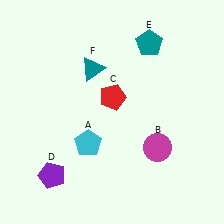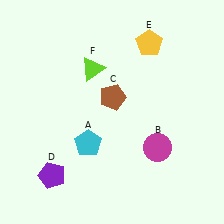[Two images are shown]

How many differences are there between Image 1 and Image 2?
There are 3 differences between the two images.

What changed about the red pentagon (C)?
In Image 1, C is red. In Image 2, it changed to brown.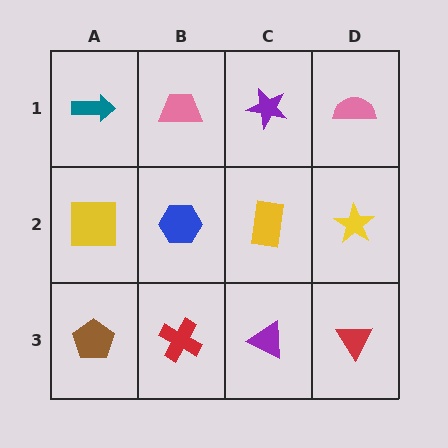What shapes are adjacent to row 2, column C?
A purple star (row 1, column C), a purple triangle (row 3, column C), a blue hexagon (row 2, column B), a yellow star (row 2, column D).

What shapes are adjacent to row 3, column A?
A yellow square (row 2, column A), a red cross (row 3, column B).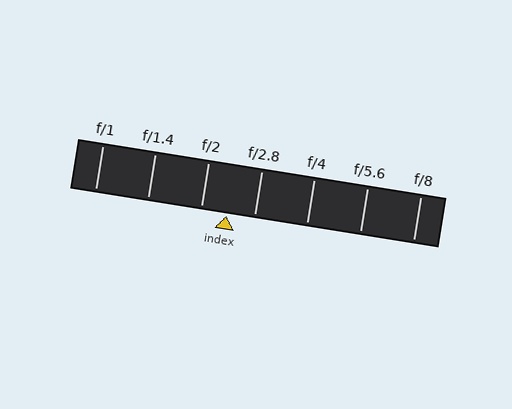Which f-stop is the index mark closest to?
The index mark is closest to f/2.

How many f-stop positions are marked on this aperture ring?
There are 7 f-stop positions marked.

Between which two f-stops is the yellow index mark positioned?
The index mark is between f/2 and f/2.8.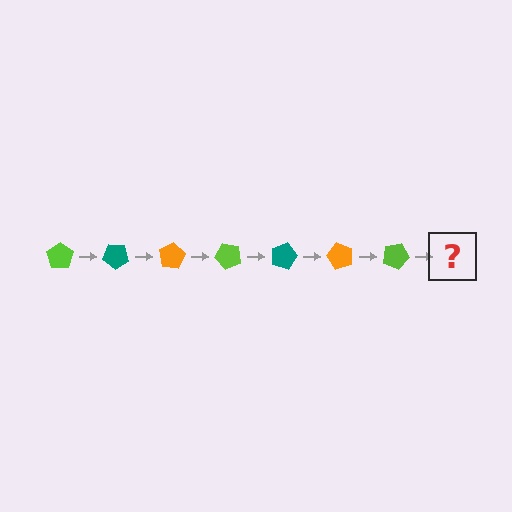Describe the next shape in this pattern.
It should be a teal pentagon, rotated 280 degrees from the start.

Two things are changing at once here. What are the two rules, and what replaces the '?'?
The two rules are that it rotates 40 degrees each step and the color cycles through lime, teal, and orange. The '?' should be a teal pentagon, rotated 280 degrees from the start.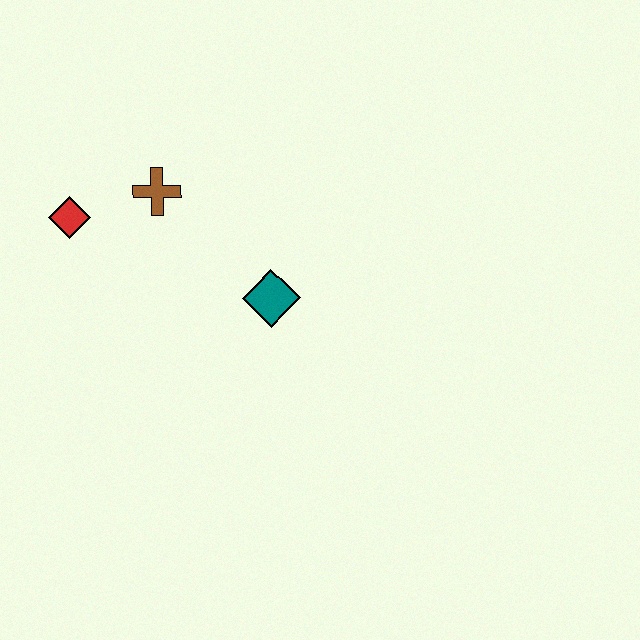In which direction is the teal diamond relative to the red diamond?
The teal diamond is to the right of the red diamond.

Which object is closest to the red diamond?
The brown cross is closest to the red diamond.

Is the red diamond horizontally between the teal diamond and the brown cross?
No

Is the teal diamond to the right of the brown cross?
Yes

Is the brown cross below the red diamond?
No